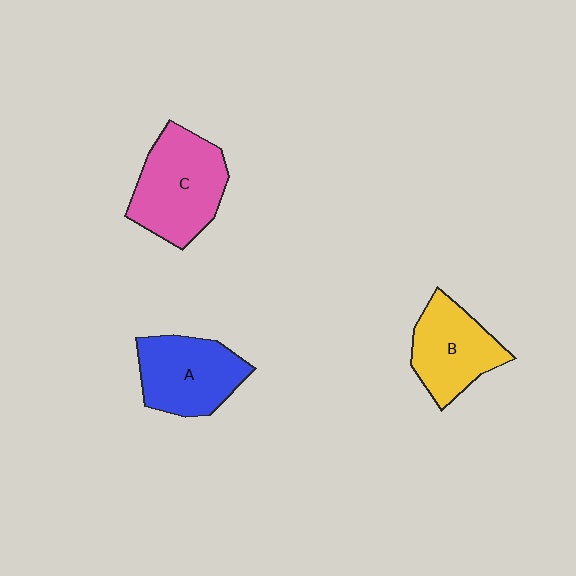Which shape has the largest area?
Shape C (pink).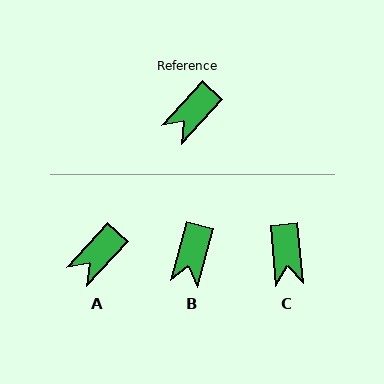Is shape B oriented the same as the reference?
No, it is off by about 27 degrees.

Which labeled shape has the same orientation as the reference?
A.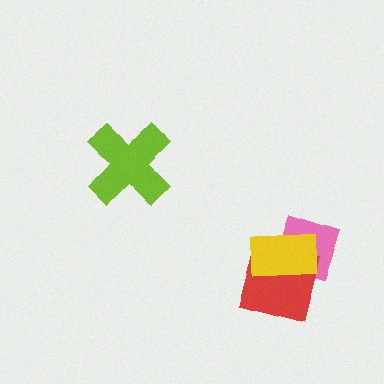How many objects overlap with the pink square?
2 objects overlap with the pink square.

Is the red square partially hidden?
Yes, it is partially covered by another shape.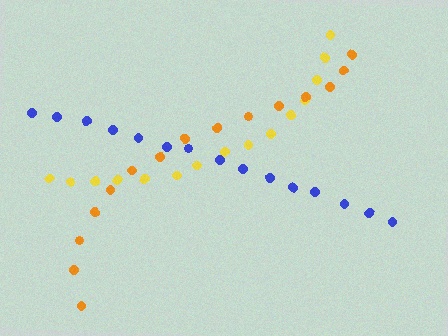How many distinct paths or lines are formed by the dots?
There are 3 distinct paths.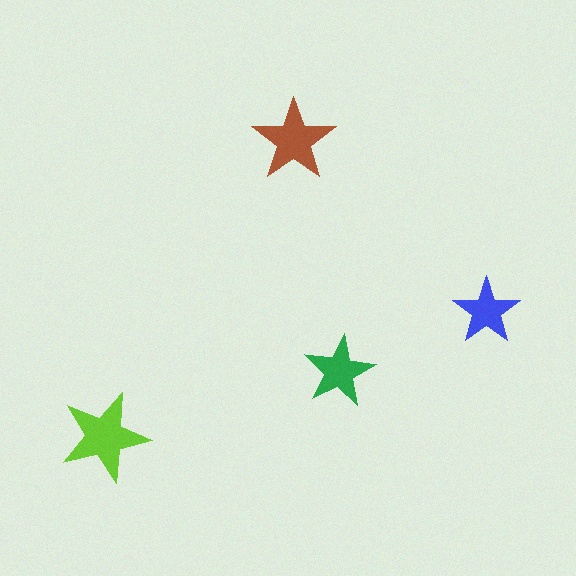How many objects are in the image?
There are 4 objects in the image.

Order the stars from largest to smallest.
the lime one, the brown one, the green one, the blue one.